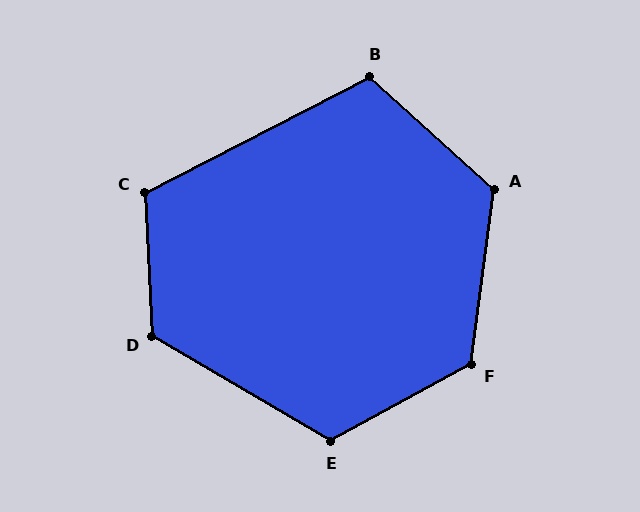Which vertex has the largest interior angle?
F, at approximately 126 degrees.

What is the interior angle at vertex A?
Approximately 125 degrees (obtuse).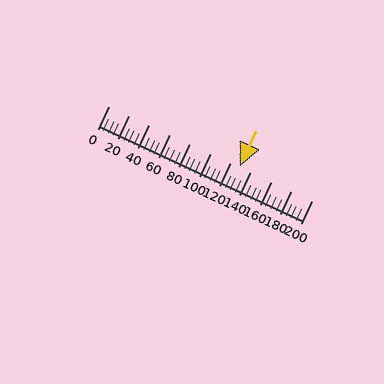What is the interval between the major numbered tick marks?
The major tick marks are spaced 20 units apart.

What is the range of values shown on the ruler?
The ruler shows values from 0 to 200.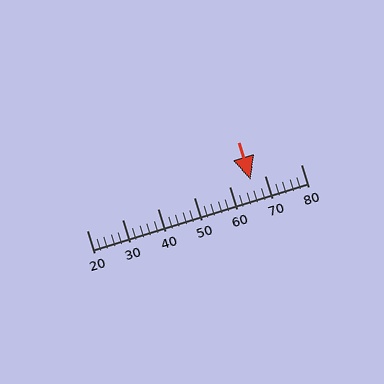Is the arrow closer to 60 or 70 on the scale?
The arrow is closer to 70.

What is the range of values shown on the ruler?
The ruler shows values from 20 to 80.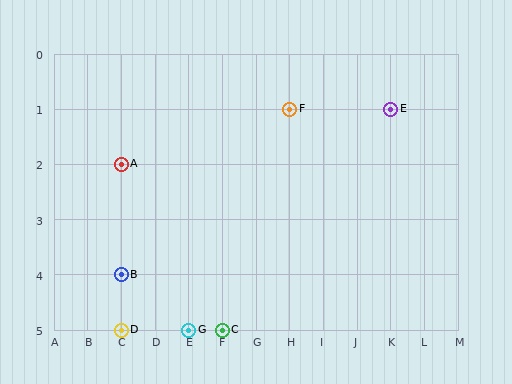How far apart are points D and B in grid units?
Points D and B are 1 row apart.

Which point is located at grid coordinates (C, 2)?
Point A is at (C, 2).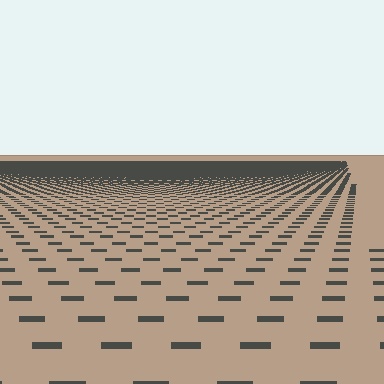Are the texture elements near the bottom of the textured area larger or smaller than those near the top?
Larger. Near the bottom, elements are closer to the viewer and appear at a bigger on-screen size.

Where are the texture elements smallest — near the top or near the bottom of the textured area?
Near the top.